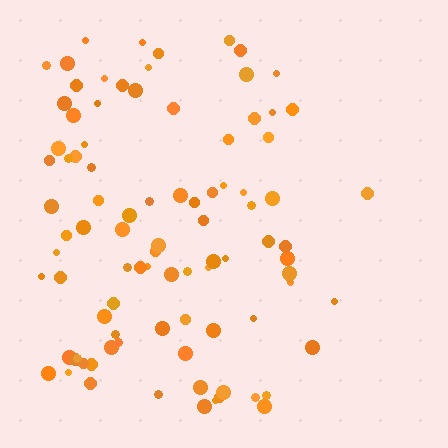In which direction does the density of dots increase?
From right to left, with the left side densest.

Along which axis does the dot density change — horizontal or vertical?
Horizontal.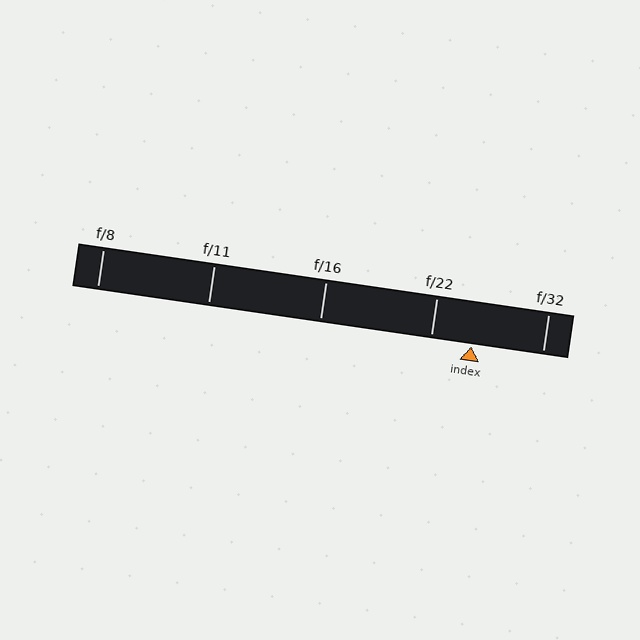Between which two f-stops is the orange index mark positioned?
The index mark is between f/22 and f/32.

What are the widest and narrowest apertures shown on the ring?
The widest aperture shown is f/8 and the narrowest is f/32.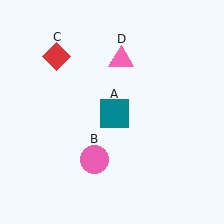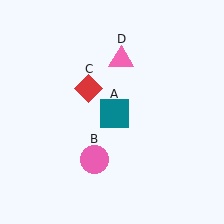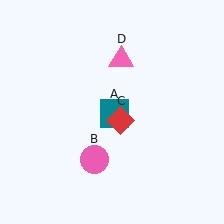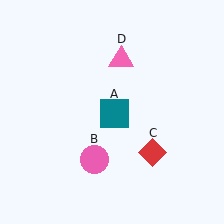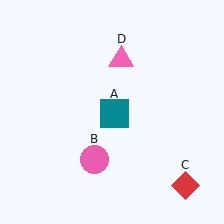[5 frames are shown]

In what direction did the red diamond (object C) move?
The red diamond (object C) moved down and to the right.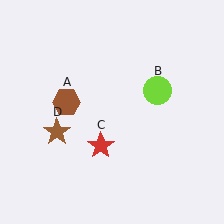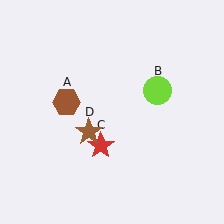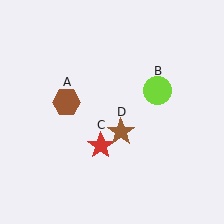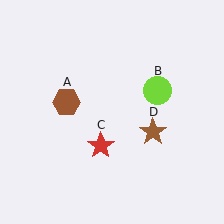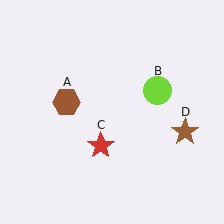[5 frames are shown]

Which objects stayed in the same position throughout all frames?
Brown hexagon (object A) and lime circle (object B) and red star (object C) remained stationary.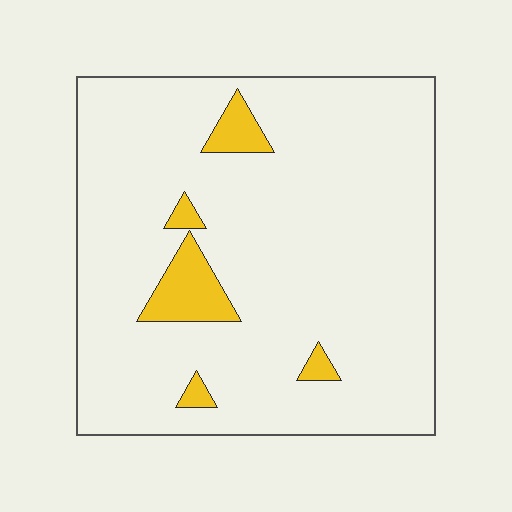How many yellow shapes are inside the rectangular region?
5.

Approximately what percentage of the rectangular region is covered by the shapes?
Approximately 10%.